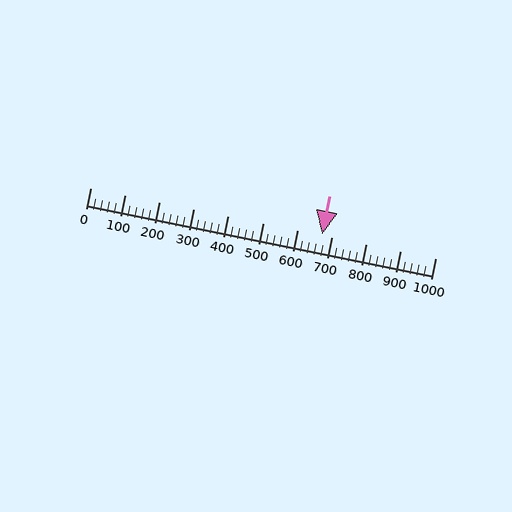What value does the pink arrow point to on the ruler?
The pink arrow points to approximately 673.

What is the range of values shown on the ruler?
The ruler shows values from 0 to 1000.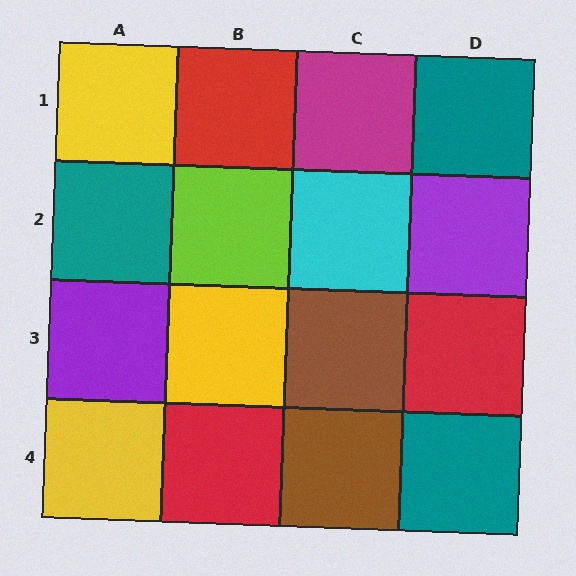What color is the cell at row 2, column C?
Cyan.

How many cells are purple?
2 cells are purple.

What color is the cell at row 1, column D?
Teal.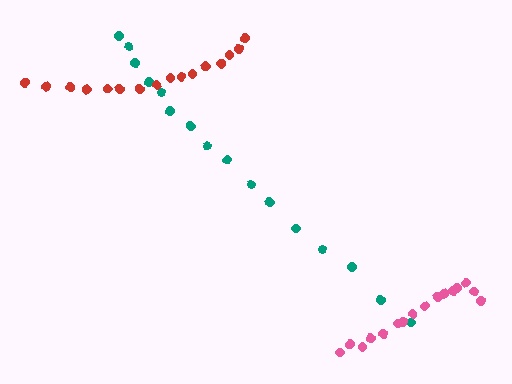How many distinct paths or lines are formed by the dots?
There are 3 distinct paths.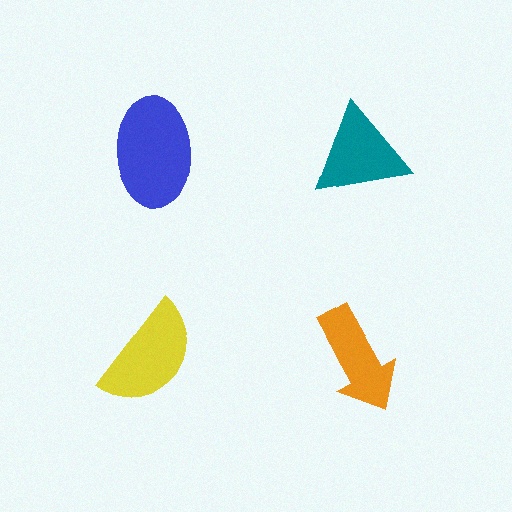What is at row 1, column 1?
A blue ellipse.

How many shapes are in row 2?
2 shapes.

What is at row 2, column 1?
A yellow semicircle.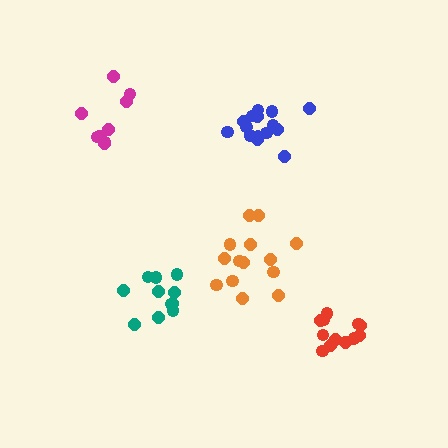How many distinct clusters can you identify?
There are 5 distinct clusters.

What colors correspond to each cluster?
The clusters are colored: teal, orange, red, magenta, blue.